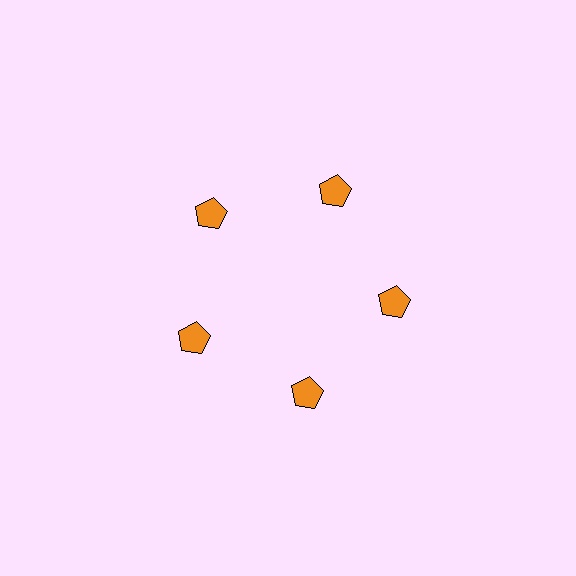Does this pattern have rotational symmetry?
Yes, this pattern has 5-fold rotational symmetry. It looks the same after rotating 72 degrees around the center.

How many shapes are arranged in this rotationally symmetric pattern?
There are 5 shapes, arranged in 5 groups of 1.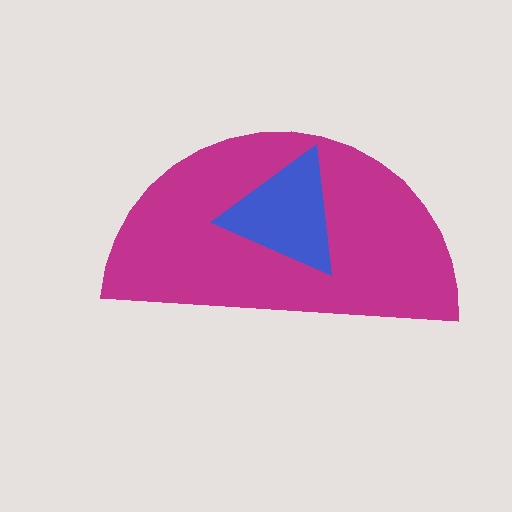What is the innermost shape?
The blue triangle.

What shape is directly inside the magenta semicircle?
The blue triangle.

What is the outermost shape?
The magenta semicircle.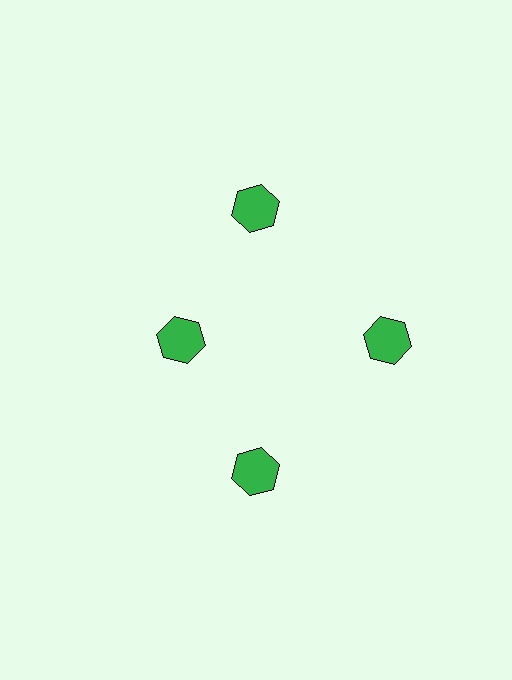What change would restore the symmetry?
The symmetry would be restored by moving it outward, back onto the ring so that all 4 hexagons sit at equal angles and equal distance from the center.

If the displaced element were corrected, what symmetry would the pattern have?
It would have 4-fold rotational symmetry — the pattern would map onto itself every 90 degrees.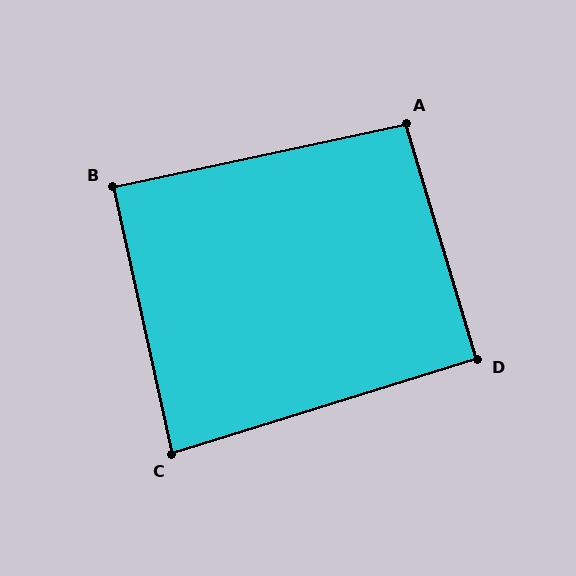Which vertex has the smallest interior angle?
C, at approximately 85 degrees.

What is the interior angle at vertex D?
Approximately 90 degrees (approximately right).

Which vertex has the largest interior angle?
A, at approximately 95 degrees.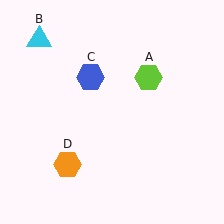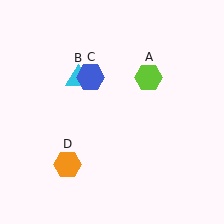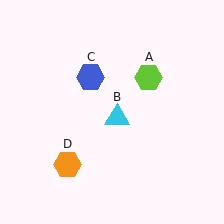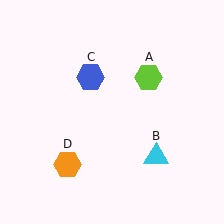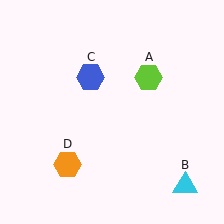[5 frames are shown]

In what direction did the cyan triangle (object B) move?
The cyan triangle (object B) moved down and to the right.